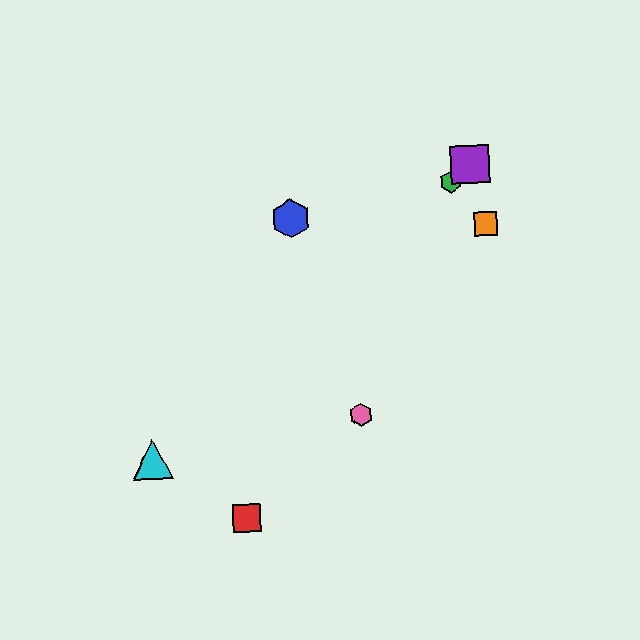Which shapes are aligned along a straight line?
The green hexagon, the yellow triangle, the purple square, the cyan triangle are aligned along a straight line.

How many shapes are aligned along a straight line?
4 shapes (the green hexagon, the yellow triangle, the purple square, the cyan triangle) are aligned along a straight line.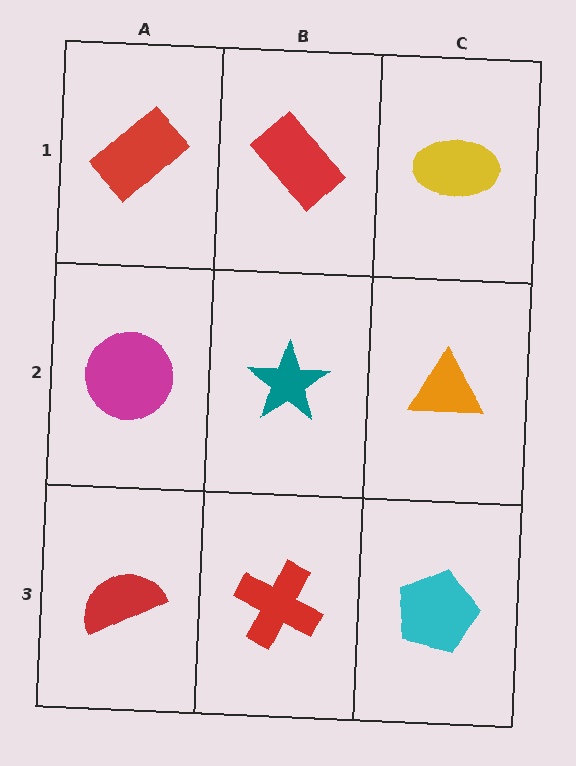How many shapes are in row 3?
3 shapes.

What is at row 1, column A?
A red rectangle.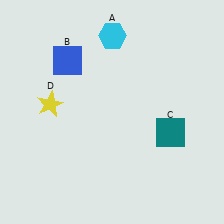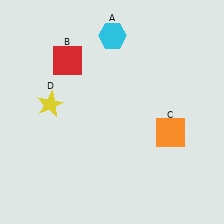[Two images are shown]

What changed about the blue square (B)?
In Image 1, B is blue. In Image 2, it changed to red.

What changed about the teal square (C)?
In Image 1, C is teal. In Image 2, it changed to orange.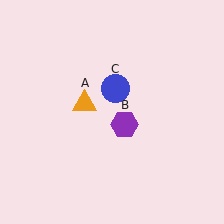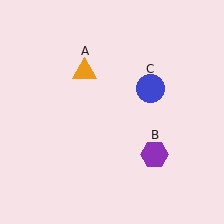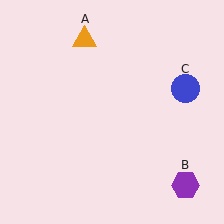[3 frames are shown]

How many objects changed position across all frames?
3 objects changed position: orange triangle (object A), purple hexagon (object B), blue circle (object C).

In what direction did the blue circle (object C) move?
The blue circle (object C) moved right.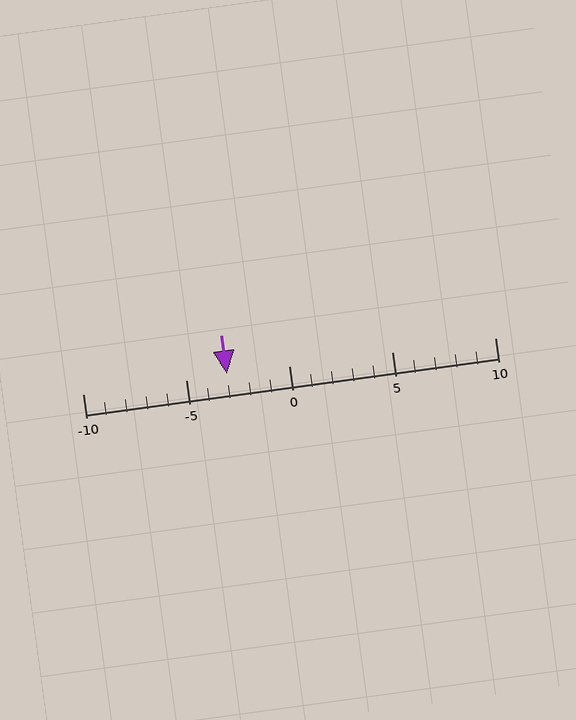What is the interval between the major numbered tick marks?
The major tick marks are spaced 5 units apart.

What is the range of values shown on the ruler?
The ruler shows values from -10 to 10.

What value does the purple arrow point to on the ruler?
The purple arrow points to approximately -3.